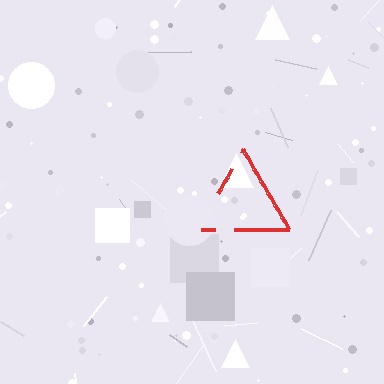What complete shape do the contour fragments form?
The contour fragments form a triangle.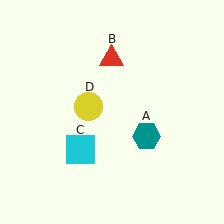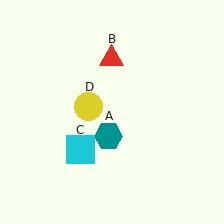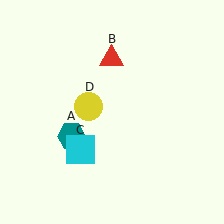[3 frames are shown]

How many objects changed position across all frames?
1 object changed position: teal hexagon (object A).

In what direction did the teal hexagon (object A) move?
The teal hexagon (object A) moved left.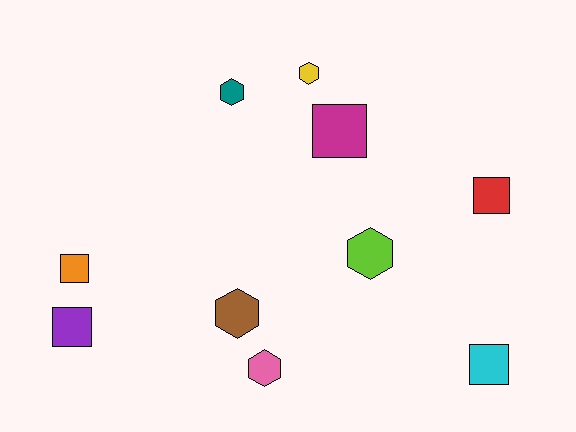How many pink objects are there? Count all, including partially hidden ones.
There is 1 pink object.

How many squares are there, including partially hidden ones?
There are 5 squares.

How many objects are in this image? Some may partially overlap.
There are 10 objects.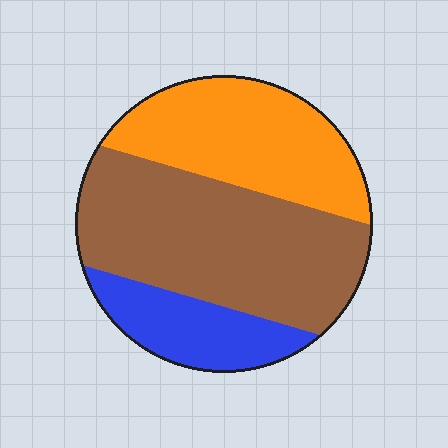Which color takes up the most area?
Brown, at roughly 50%.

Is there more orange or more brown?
Brown.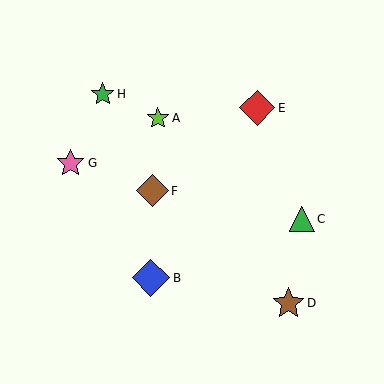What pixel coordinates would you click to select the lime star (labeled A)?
Click at (158, 118) to select the lime star A.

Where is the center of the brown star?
The center of the brown star is at (288, 303).